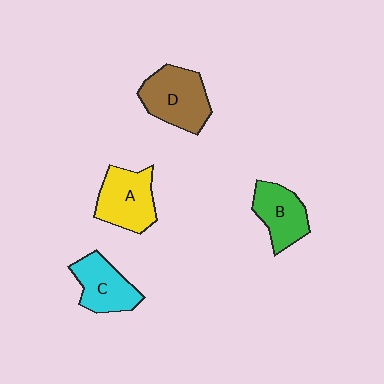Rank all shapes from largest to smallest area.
From largest to smallest: D (brown), A (yellow), C (cyan), B (green).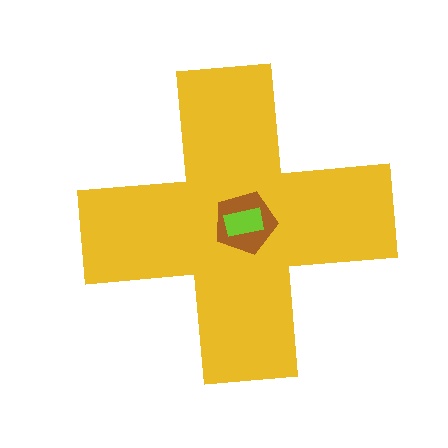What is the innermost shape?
The lime rectangle.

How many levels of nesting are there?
3.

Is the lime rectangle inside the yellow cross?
Yes.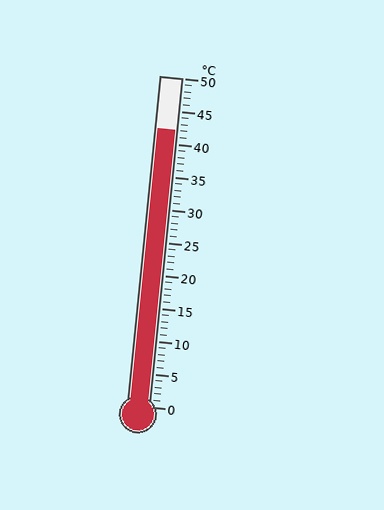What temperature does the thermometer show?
The thermometer shows approximately 42°C.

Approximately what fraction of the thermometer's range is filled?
The thermometer is filled to approximately 85% of its range.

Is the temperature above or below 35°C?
The temperature is above 35°C.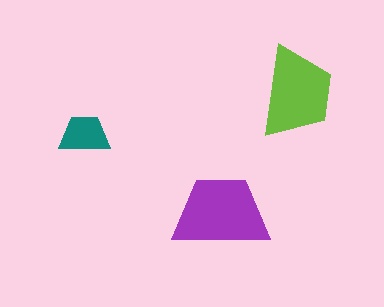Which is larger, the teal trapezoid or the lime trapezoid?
The lime one.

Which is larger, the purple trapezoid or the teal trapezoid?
The purple one.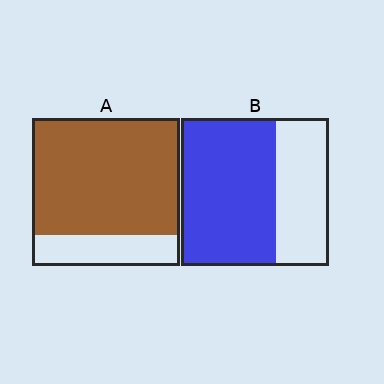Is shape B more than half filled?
Yes.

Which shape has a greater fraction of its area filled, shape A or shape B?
Shape A.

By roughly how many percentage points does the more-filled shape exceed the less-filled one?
By roughly 15 percentage points (A over B).